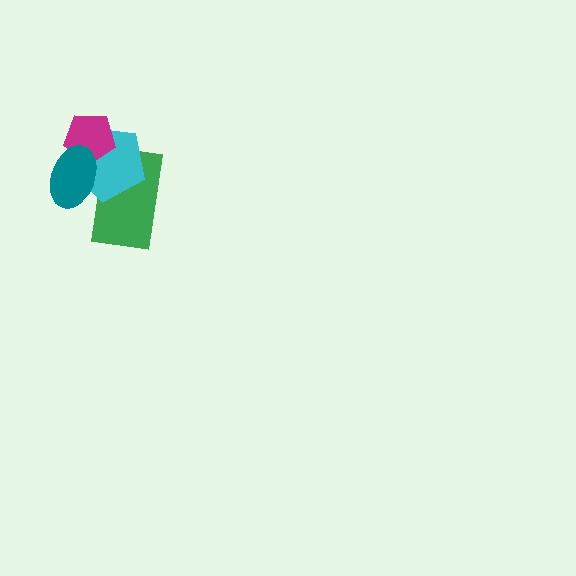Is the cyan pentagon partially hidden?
Yes, it is partially covered by another shape.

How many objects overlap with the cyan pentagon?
3 objects overlap with the cyan pentagon.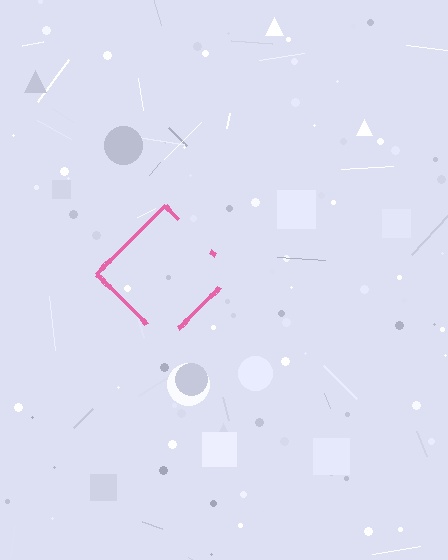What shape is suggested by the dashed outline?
The dashed outline suggests a diamond.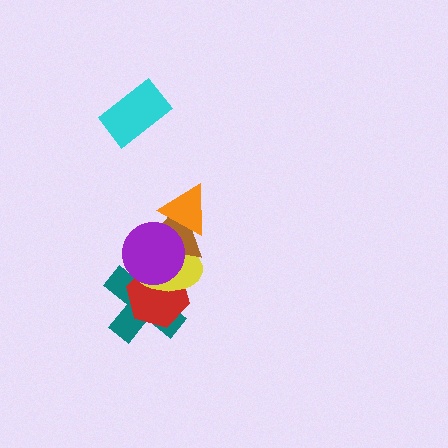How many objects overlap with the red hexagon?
3 objects overlap with the red hexagon.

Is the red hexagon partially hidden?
Yes, it is partially covered by another shape.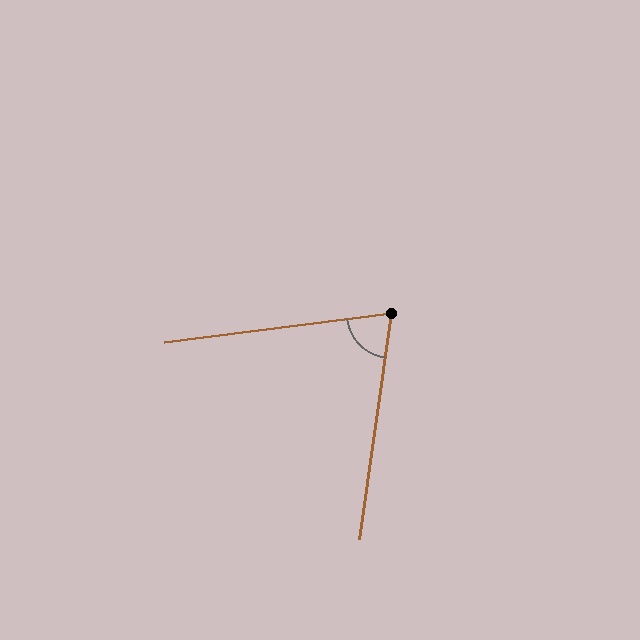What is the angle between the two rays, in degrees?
Approximately 75 degrees.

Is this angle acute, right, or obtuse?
It is acute.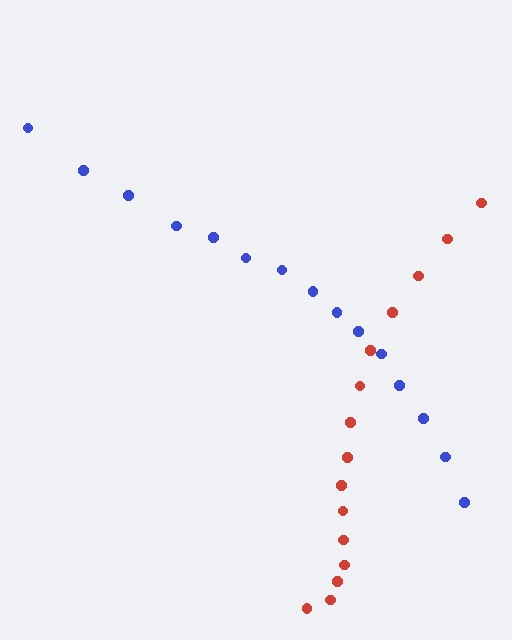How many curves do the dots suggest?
There are 2 distinct paths.